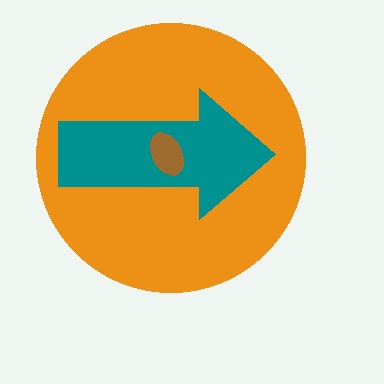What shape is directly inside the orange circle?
The teal arrow.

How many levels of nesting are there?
3.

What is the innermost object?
The brown ellipse.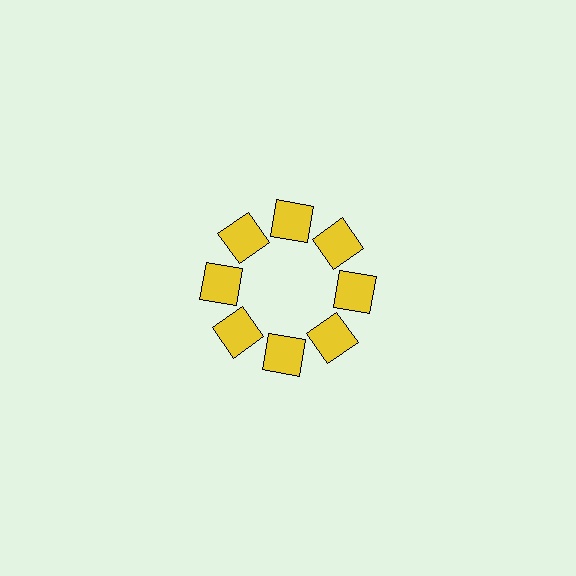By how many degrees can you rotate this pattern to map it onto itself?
The pattern maps onto itself every 45 degrees of rotation.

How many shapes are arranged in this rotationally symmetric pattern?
There are 8 shapes, arranged in 8 groups of 1.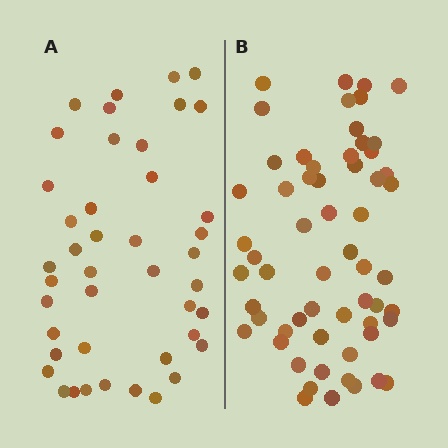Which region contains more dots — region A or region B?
Region B (the right region) has more dots.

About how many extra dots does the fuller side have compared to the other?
Region B has approximately 15 more dots than region A.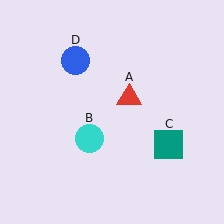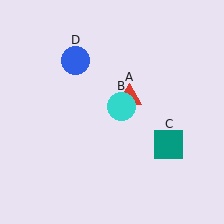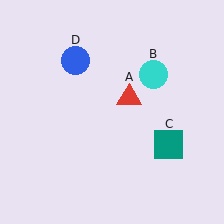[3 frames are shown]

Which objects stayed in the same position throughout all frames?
Red triangle (object A) and teal square (object C) and blue circle (object D) remained stationary.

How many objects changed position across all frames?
1 object changed position: cyan circle (object B).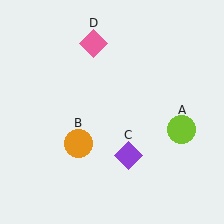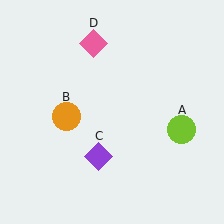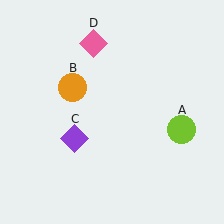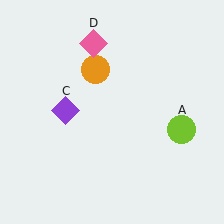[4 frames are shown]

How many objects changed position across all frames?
2 objects changed position: orange circle (object B), purple diamond (object C).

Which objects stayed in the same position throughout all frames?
Lime circle (object A) and pink diamond (object D) remained stationary.